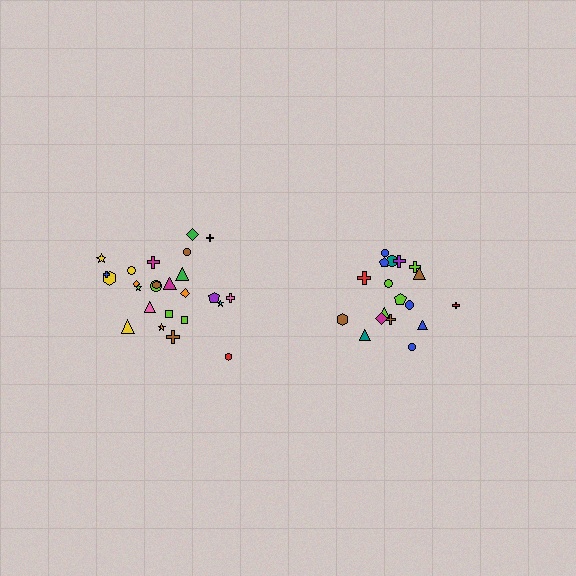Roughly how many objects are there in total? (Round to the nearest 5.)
Roughly 45 objects in total.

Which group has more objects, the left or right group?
The left group.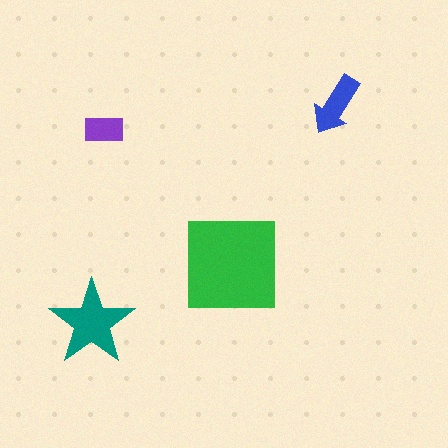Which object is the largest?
The green square.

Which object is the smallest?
The purple rectangle.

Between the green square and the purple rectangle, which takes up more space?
The green square.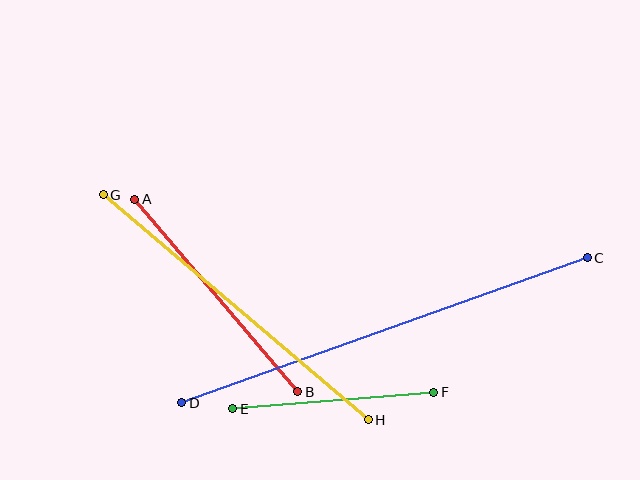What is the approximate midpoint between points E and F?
The midpoint is at approximately (333, 400) pixels.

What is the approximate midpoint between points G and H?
The midpoint is at approximately (236, 307) pixels.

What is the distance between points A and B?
The distance is approximately 252 pixels.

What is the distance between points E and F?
The distance is approximately 202 pixels.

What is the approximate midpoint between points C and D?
The midpoint is at approximately (385, 330) pixels.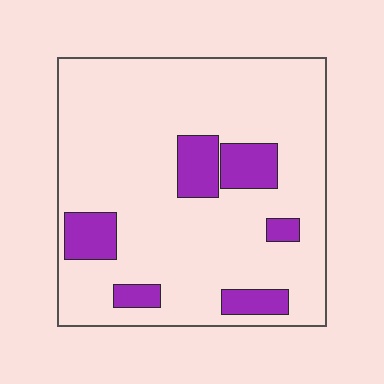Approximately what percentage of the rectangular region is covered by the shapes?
Approximately 15%.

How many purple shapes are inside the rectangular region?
6.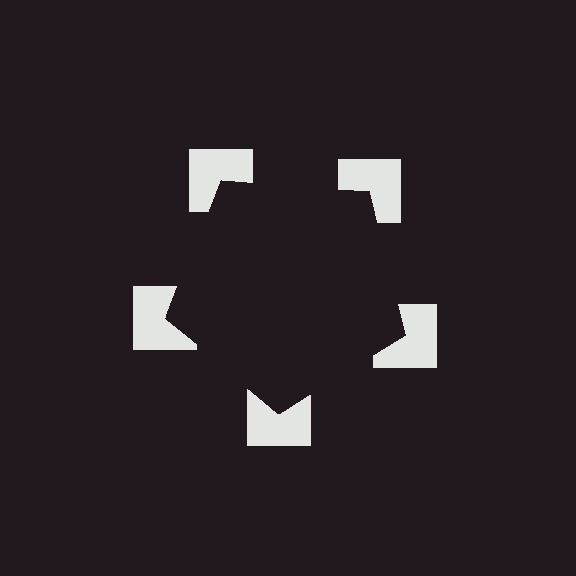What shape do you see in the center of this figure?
An illusory pentagon — its edges are inferred from the aligned wedge cuts in the notched squares, not physically drawn.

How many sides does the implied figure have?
5 sides.